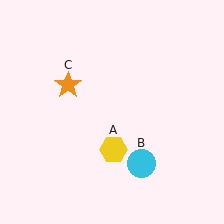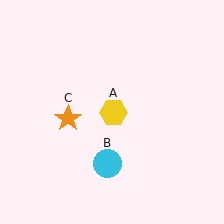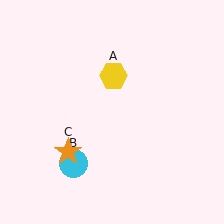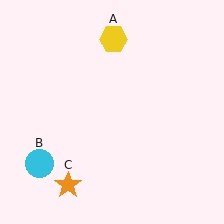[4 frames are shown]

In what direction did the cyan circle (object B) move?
The cyan circle (object B) moved left.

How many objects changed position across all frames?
3 objects changed position: yellow hexagon (object A), cyan circle (object B), orange star (object C).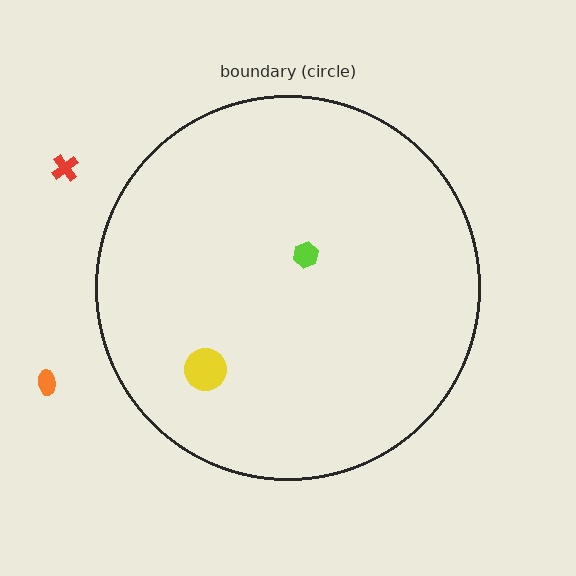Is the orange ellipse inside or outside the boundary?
Outside.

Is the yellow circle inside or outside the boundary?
Inside.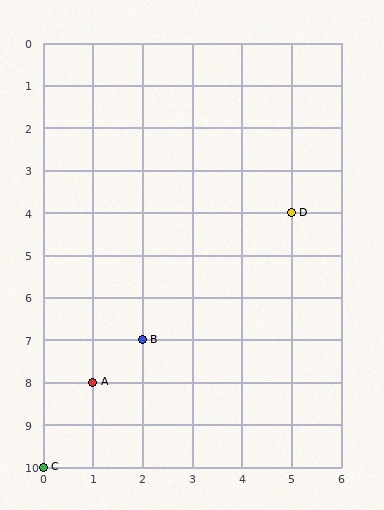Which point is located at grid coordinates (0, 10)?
Point C is at (0, 10).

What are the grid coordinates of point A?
Point A is at grid coordinates (1, 8).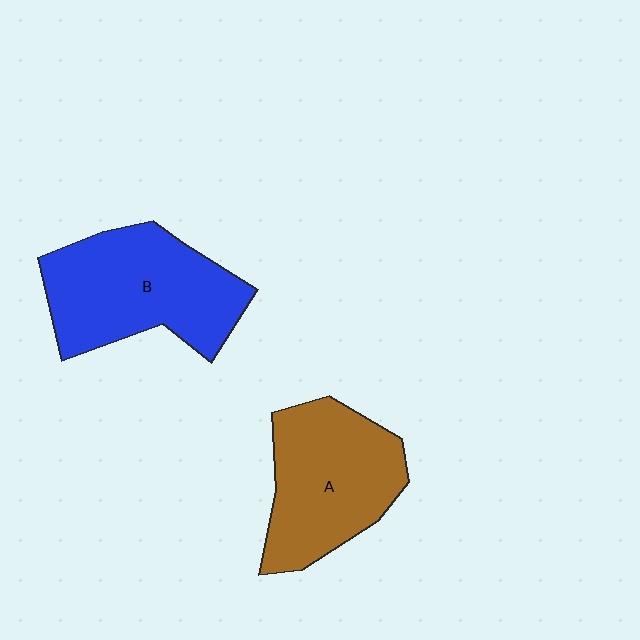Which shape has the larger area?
Shape B (blue).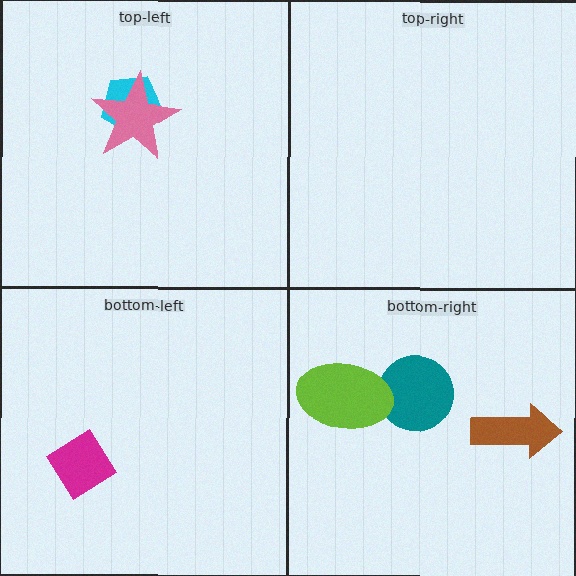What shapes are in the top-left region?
The cyan pentagon, the pink star.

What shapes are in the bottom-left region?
The magenta diamond.